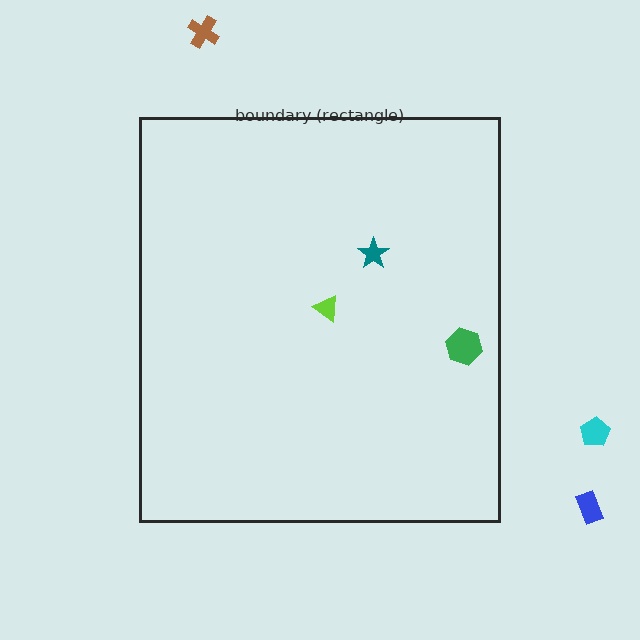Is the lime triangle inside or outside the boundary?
Inside.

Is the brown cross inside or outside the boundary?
Outside.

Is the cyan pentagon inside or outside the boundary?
Outside.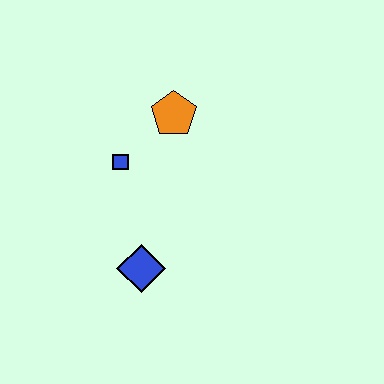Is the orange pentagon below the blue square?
No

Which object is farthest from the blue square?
The blue diamond is farthest from the blue square.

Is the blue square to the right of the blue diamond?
No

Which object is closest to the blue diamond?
The blue square is closest to the blue diamond.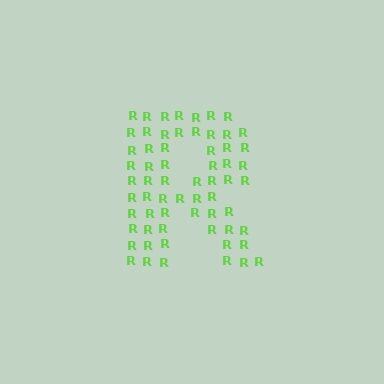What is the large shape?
The large shape is the letter R.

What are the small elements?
The small elements are letter R's.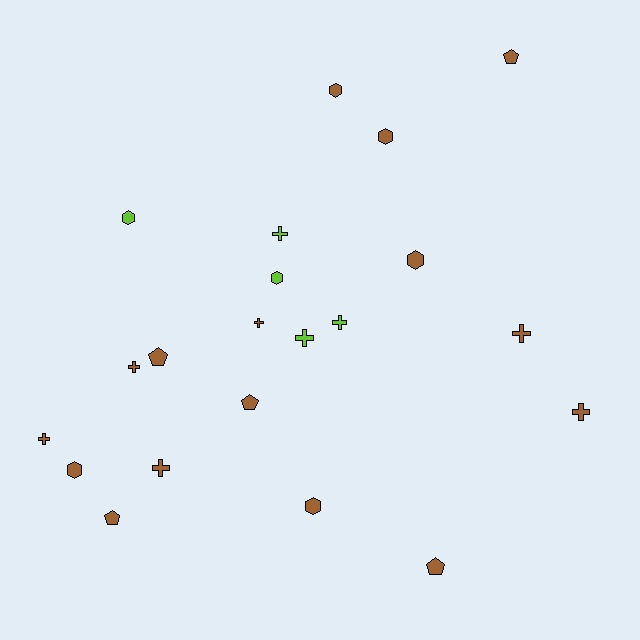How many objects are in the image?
There are 21 objects.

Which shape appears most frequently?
Cross, with 9 objects.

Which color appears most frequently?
Brown, with 16 objects.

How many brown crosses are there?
There are 6 brown crosses.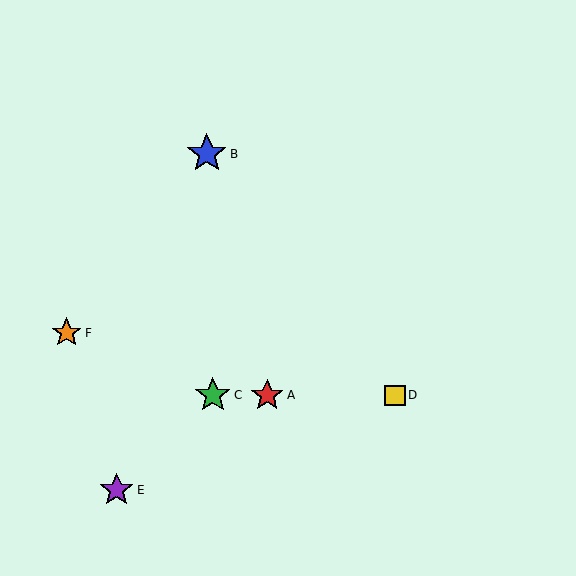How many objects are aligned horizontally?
3 objects (A, C, D) are aligned horizontally.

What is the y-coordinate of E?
Object E is at y≈490.